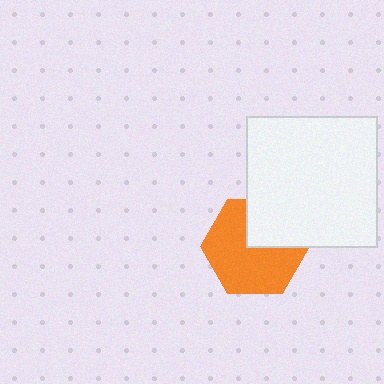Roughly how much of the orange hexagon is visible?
Most of it is visible (roughly 68%).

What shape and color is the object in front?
The object in front is a white square.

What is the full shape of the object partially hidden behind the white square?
The partially hidden object is an orange hexagon.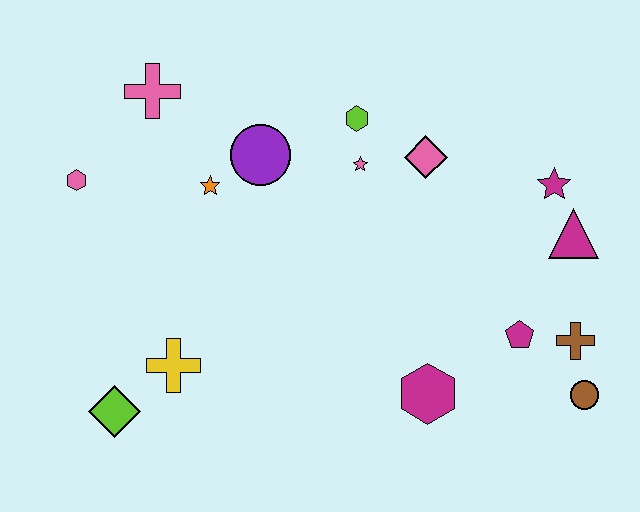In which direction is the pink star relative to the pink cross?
The pink star is to the right of the pink cross.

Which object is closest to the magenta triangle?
The magenta star is closest to the magenta triangle.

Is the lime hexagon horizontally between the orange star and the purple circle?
No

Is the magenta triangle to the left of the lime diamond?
No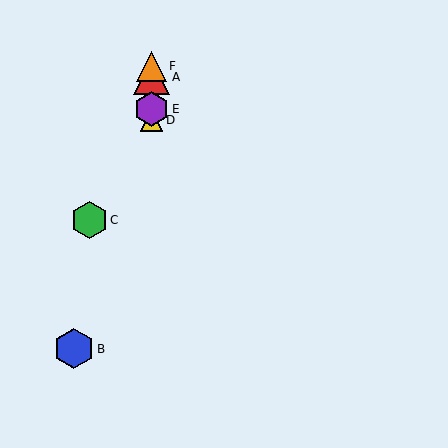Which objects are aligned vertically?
Objects A, D, E, F are aligned vertically.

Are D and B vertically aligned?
No, D is at x≈151 and B is at x≈74.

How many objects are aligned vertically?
4 objects (A, D, E, F) are aligned vertically.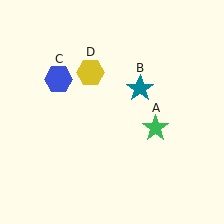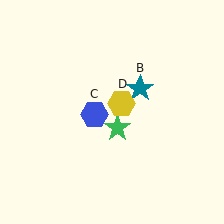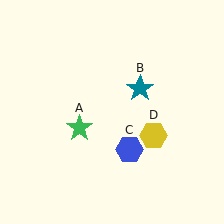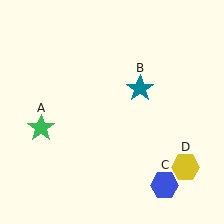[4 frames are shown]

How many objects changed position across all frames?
3 objects changed position: green star (object A), blue hexagon (object C), yellow hexagon (object D).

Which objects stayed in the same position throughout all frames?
Teal star (object B) remained stationary.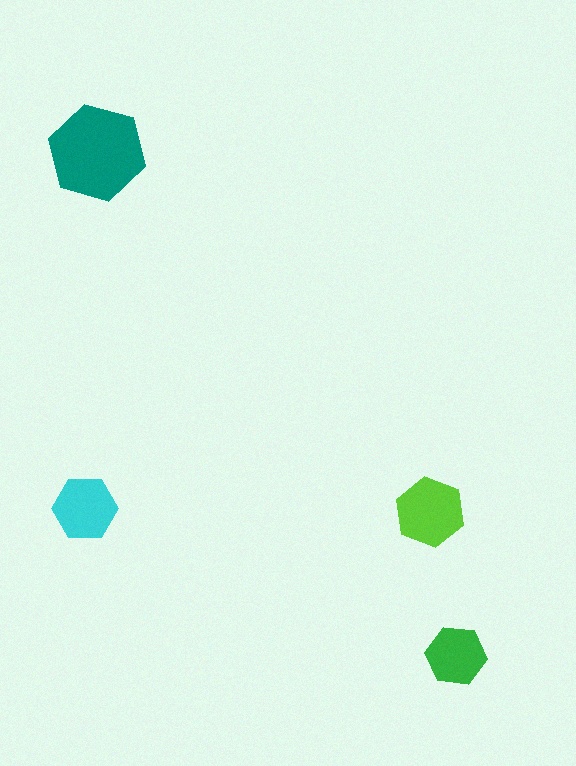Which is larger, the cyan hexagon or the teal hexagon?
The teal one.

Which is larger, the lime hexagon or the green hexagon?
The lime one.